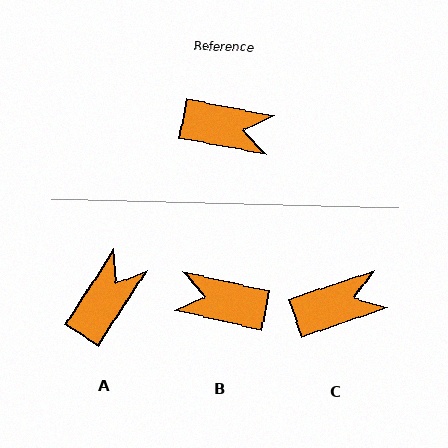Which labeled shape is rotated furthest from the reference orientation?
B, about 178 degrees away.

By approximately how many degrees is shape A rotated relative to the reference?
Approximately 68 degrees counter-clockwise.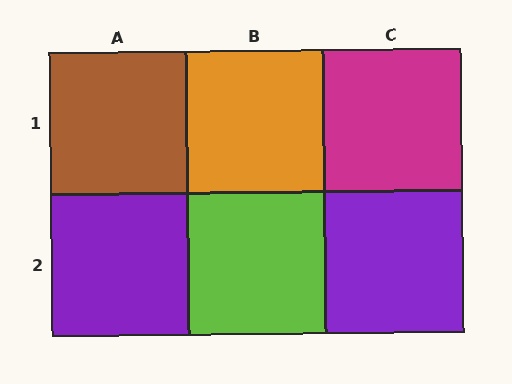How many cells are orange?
1 cell is orange.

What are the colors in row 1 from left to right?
Brown, orange, magenta.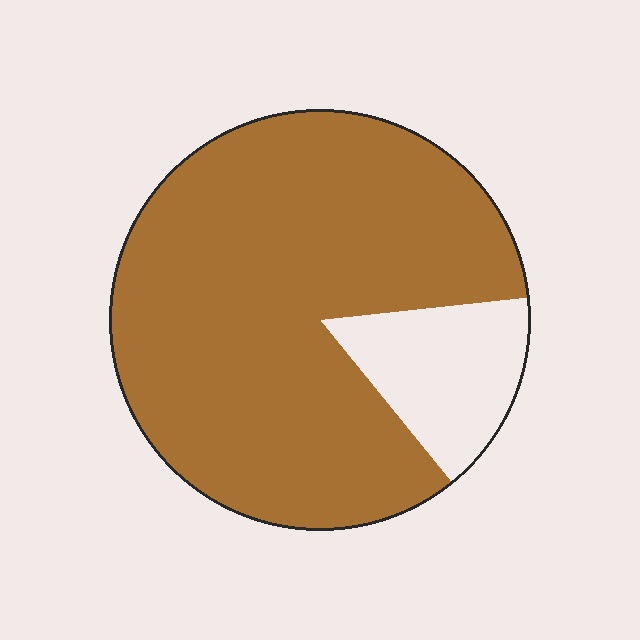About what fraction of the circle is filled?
About five sixths (5/6).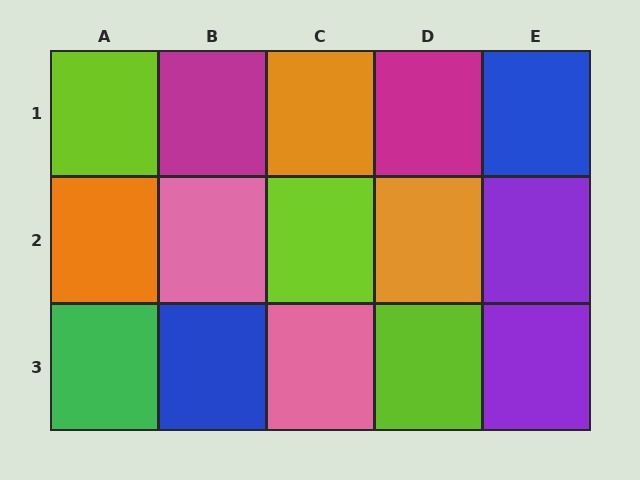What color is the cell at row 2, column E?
Purple.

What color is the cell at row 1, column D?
Magenta.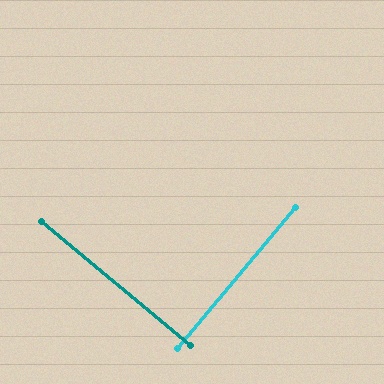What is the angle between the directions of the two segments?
Approximately 90 degrees.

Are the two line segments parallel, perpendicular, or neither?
Perpendicular — they meet at approximately 90°.